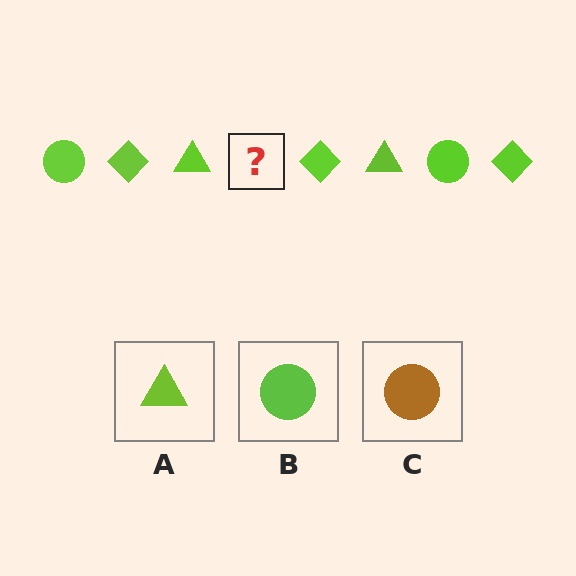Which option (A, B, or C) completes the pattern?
B.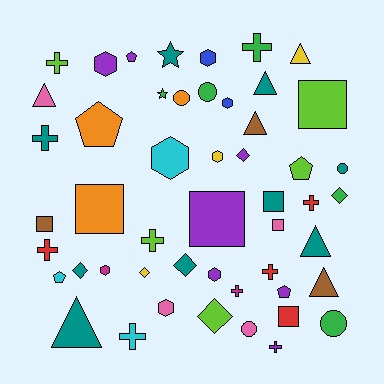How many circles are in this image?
There are 5 circles.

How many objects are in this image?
There are 50 objects.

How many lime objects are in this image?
There are 5 lime objects.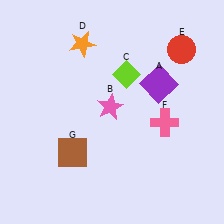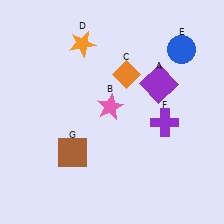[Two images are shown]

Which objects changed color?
C changed from lime to orange. E changed from red to blue. F changed from pink to purple.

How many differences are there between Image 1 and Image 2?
There are 3 differences between the two images.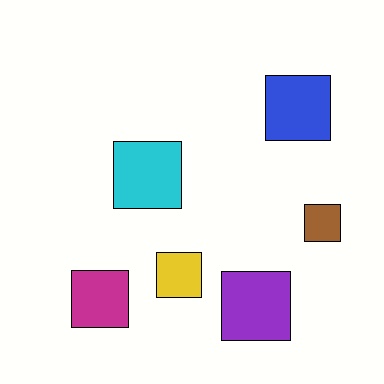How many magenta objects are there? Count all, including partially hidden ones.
There is 1 magenta object.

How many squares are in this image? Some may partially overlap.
There are 6 squares.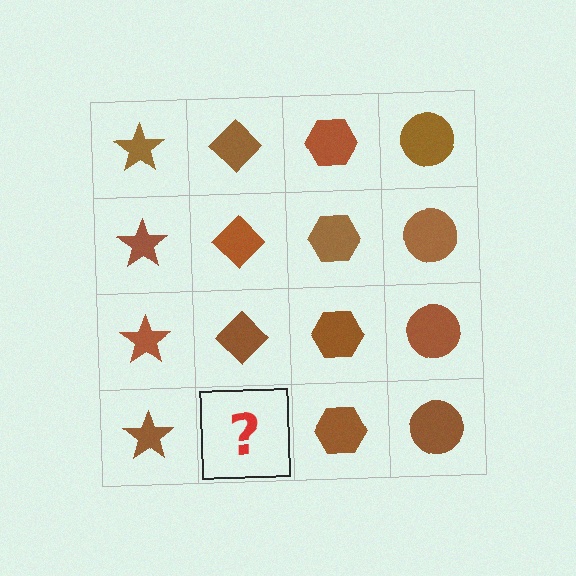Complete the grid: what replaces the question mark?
The question mark should be replaced with a brown diamond.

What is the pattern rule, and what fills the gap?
The rule is that each column has a consistent shape. The gap should be filled with a brown diamond.